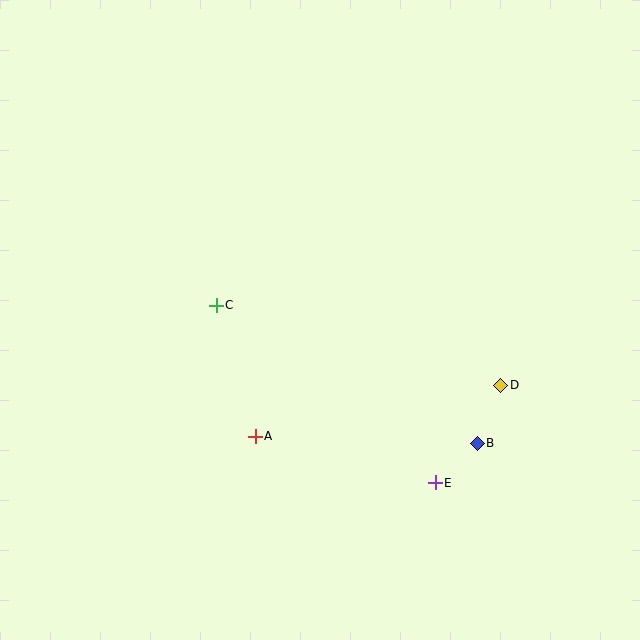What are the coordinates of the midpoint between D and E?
The midpoint between D and E is at (468, 434).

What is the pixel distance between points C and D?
The distance between C and D is 296 pixels.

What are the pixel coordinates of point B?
Point B is at (477, 443).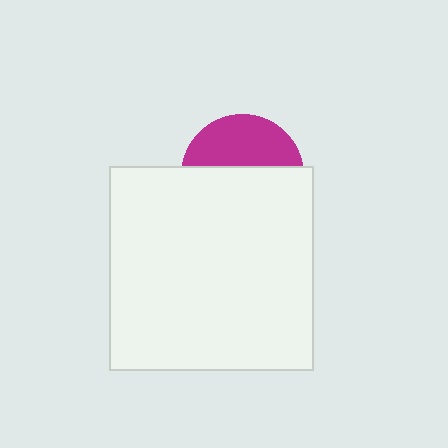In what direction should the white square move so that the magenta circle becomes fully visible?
The white square should move down. That is the shortest direction to clear the overlap and leave the magenta circle fully visible.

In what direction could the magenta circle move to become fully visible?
The magenta circle could move up. That would shift it out from behind the white square entirely.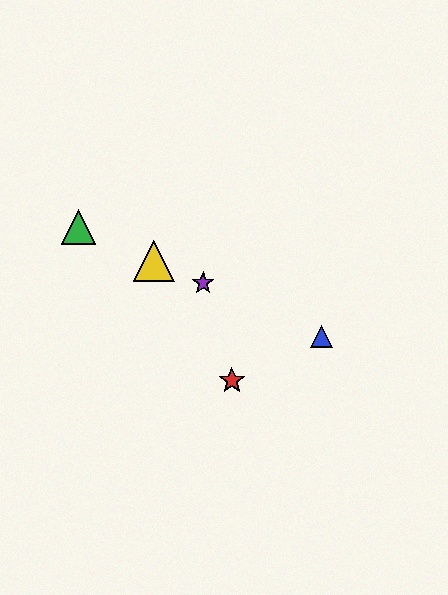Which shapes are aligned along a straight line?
The blue triangle, the green triangle, the yellow triangle, the purple star are aligned along a straight line.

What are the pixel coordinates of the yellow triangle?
The yellow triangle is at (154, 261).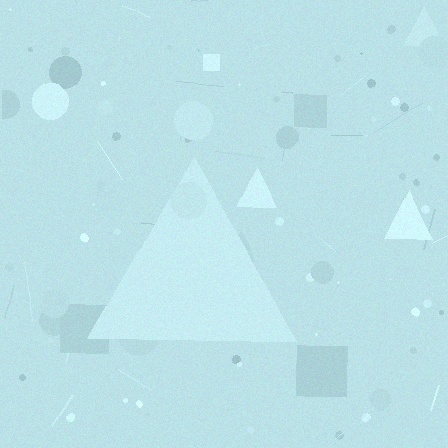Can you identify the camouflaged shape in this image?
The camouflaged shape is a triangle.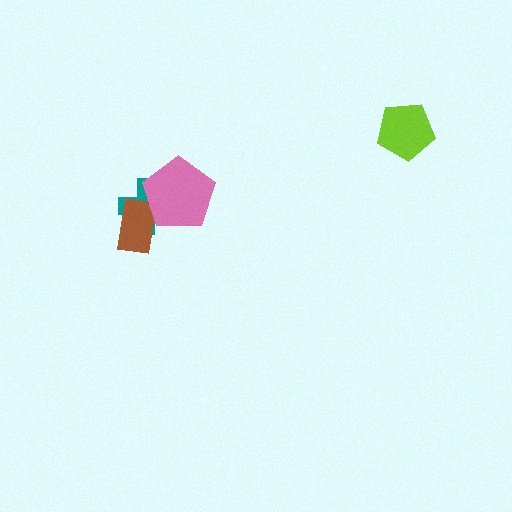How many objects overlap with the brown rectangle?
2 objects overlap with the brown rectangle.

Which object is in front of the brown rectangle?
The pink pentagon is in front of the brown rectangle.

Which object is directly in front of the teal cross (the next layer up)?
The brown rectangle is directly in front of the teal cross.